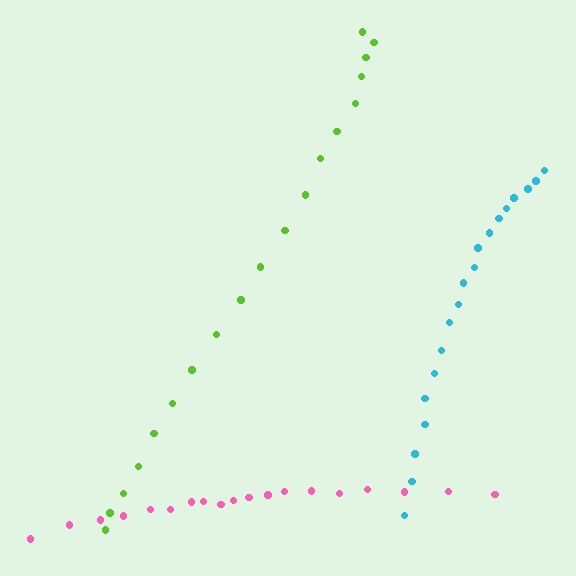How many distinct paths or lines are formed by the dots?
There are 3 distinct paths.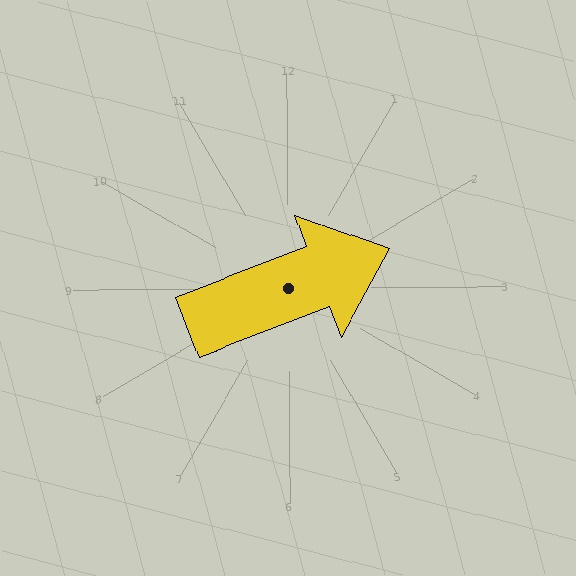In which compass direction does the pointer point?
East.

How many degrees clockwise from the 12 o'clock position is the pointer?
Approximately 69 degrees.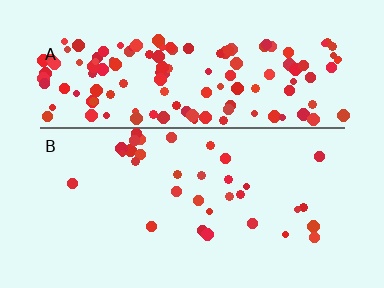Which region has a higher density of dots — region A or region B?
A (the top).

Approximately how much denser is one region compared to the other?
Approximately 4.2× — region A over region B.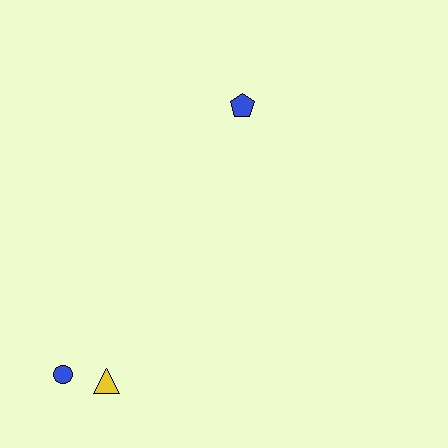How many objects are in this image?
There are 3 objects.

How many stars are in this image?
There are no stars.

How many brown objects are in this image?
There are no brown objects.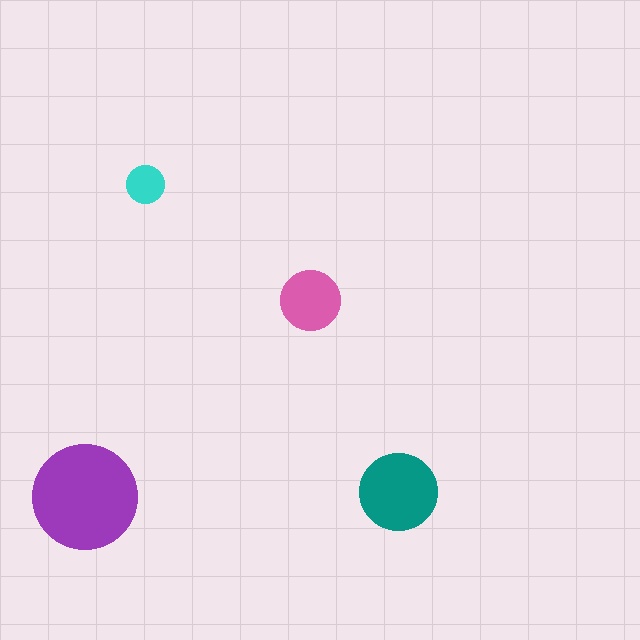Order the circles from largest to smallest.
the purple one, the teal one, the pink one, the cyan one.